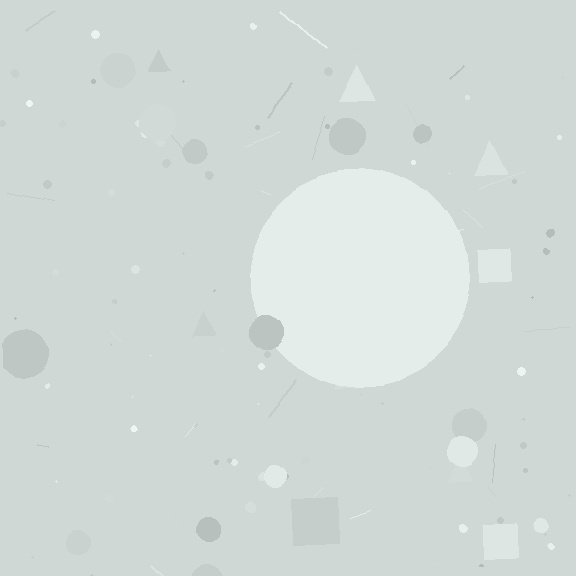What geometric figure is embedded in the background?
A circle is embedded in the background.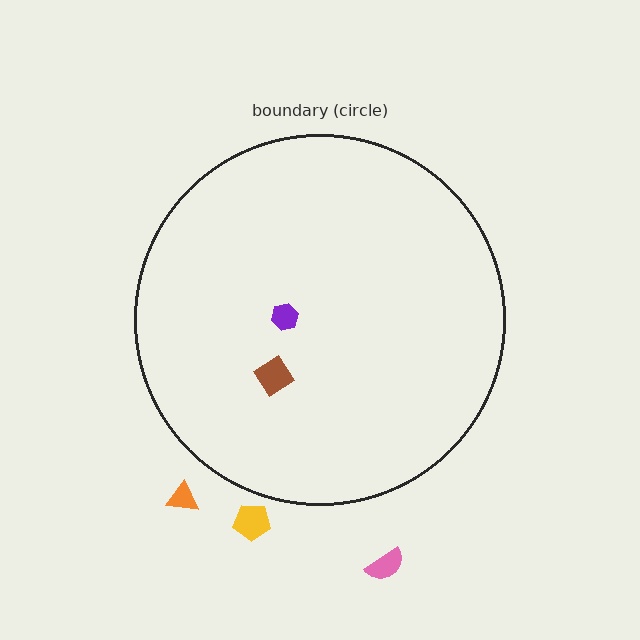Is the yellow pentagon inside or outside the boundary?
Outside.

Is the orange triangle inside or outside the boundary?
Outside.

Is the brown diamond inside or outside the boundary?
Inside.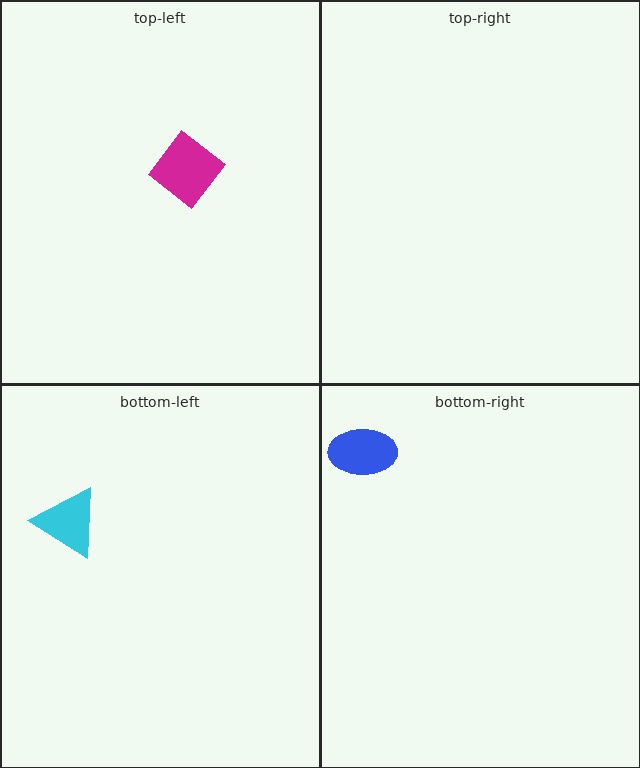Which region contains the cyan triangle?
The bottom-left region.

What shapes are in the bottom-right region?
The blue ellipse.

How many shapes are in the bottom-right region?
1.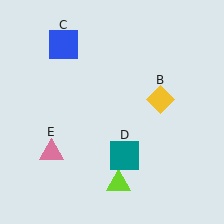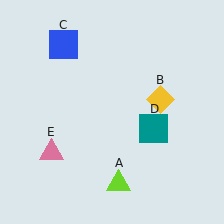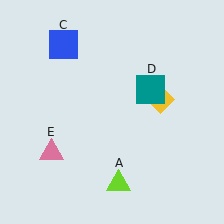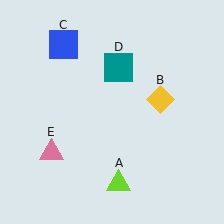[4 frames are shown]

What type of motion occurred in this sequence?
The teal square (object D) rotated counterclockwise around the center of the scene.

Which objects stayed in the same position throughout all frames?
Lime triangle (object A) and yellow diamond (object B) and blue square (object C) and pink triangle (object E) remained stationary.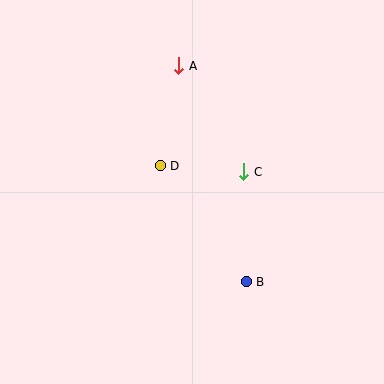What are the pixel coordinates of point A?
Point A is at (179, 66).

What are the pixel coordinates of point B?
Point B is at (246, 282).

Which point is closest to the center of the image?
Point D at (160, 166) is closest to the center.